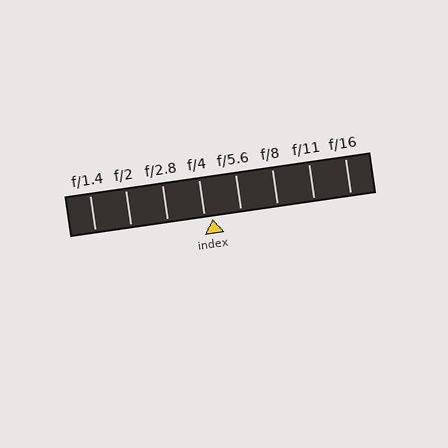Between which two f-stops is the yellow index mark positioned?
The index mark is between f/4 and f/5.6.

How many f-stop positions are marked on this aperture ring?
There are 8 f-stop positions marked.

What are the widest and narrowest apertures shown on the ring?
The widest aperture shown is f/1.4 and the narrowest is f/16.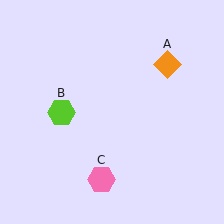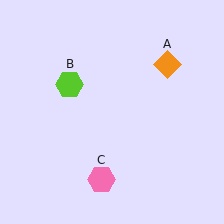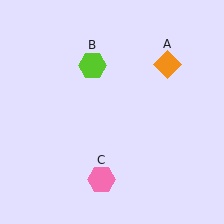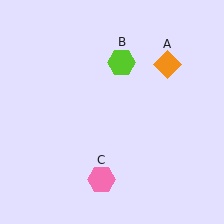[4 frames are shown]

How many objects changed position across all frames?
1 object changed position: lime hexagon (object B).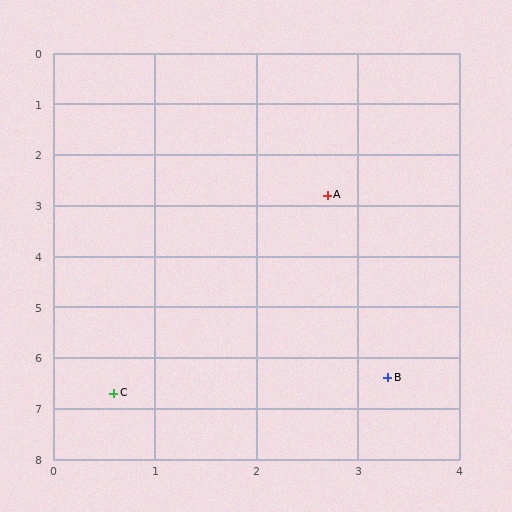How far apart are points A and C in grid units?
Points A and C are about 4.4 grid units apart.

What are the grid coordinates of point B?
Point B is at approximately (3.3, 6.4).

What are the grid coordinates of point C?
Point C is at approximately (0.6, 6.7).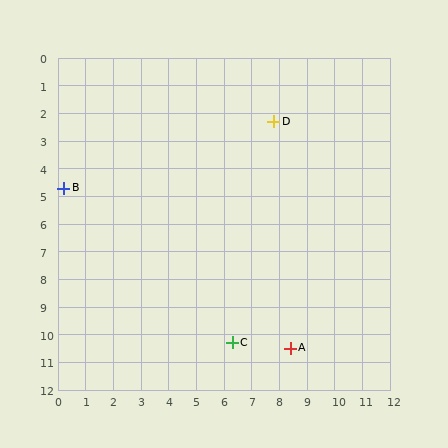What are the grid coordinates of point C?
Point C is at approximately (6.3, 10.3).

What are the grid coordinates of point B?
Point B is at approximately (0.2, 4.7).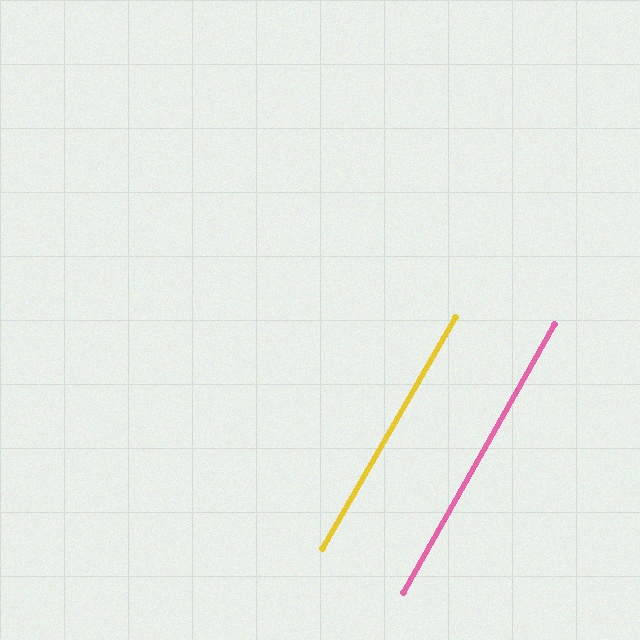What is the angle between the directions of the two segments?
Approximately 0 degrees.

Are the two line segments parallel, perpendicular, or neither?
Parallel — their directions differ by only 0.5°.